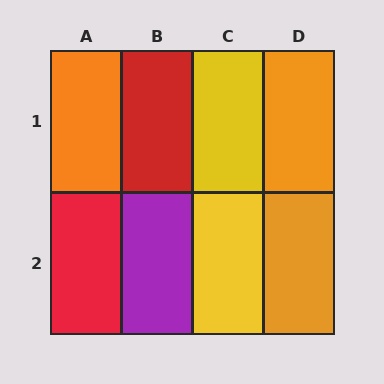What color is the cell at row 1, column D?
Orange.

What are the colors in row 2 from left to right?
Red, purple, yellow, orange.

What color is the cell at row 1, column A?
Orange.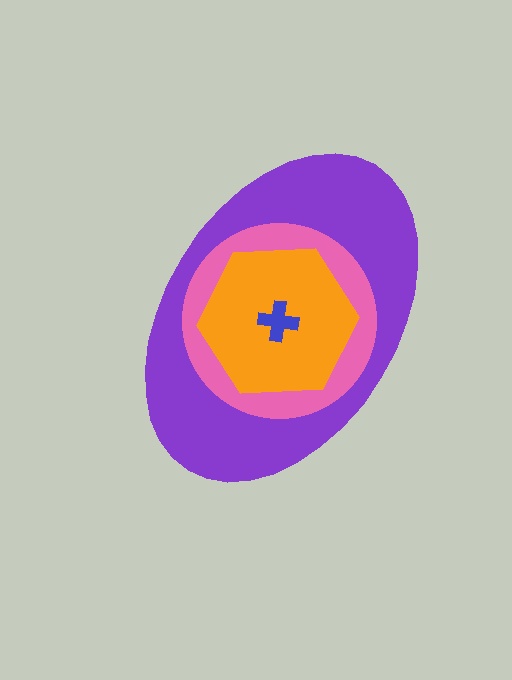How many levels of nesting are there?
4.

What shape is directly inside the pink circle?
The orange hexagon.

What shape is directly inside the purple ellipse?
The pink circle.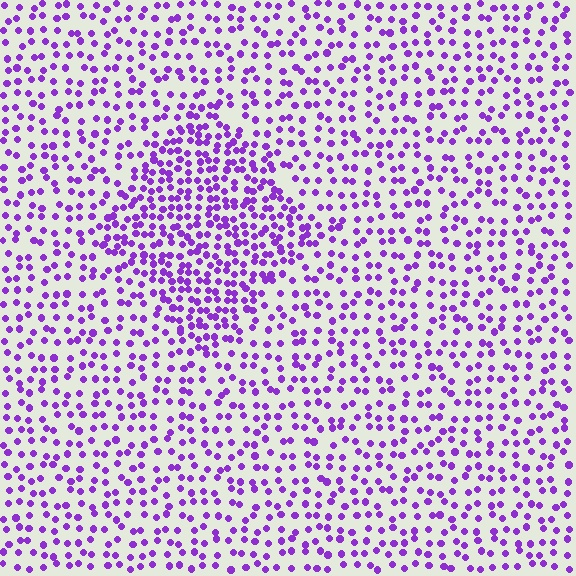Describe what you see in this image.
The image contains small purple elements arranged at two different densities. A diamond-shaped region is visible where the elements are more densely packed than the surrounding area.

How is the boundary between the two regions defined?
The boundary is defined by a change in element density (approximately 1.8x ratio). All elements are the same color, size, and shape.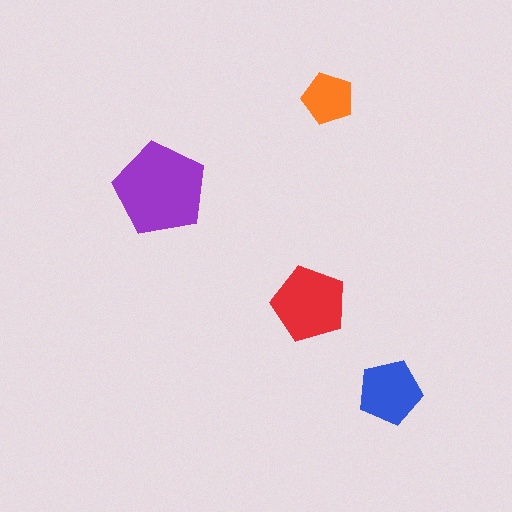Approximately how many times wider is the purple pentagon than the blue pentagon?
About 1.5 times wider.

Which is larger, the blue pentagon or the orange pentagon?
The blue one.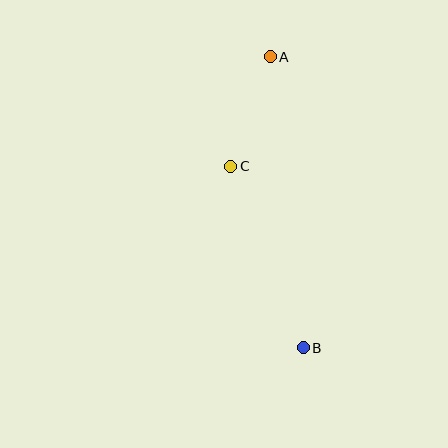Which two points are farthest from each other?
Points A and B are farthest from each other.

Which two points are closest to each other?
Points A and C are closest to each other.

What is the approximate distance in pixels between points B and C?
The distance between B and C is approximately 196 pixels.